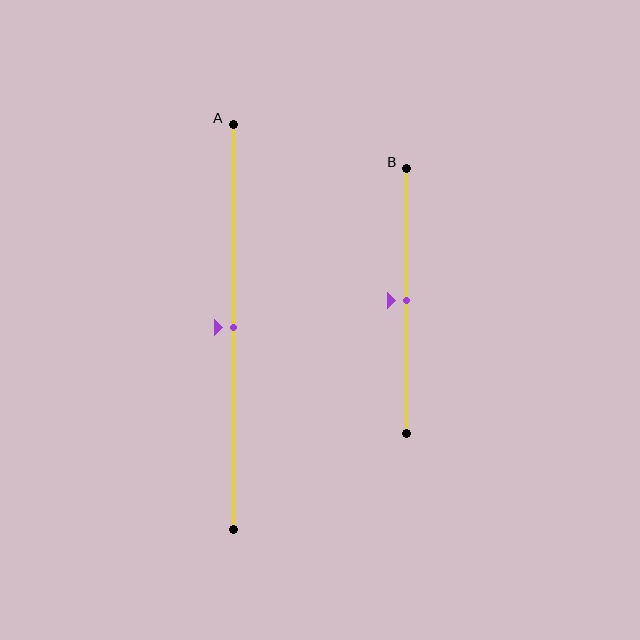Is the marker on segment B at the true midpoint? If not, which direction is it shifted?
Yes, the marker on segment B is at the true midpoint.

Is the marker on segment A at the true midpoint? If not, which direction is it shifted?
Yes, the marker on segment A is at the true midpoint.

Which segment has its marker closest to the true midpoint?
Segment A has its marker closest to the true midpoint.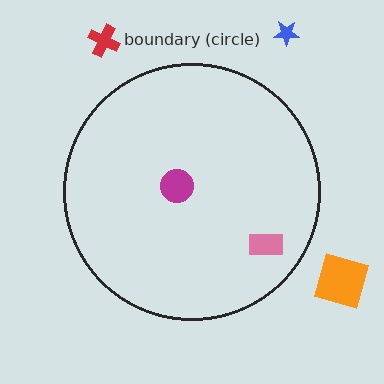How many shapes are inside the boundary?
2 inside, 3 outside.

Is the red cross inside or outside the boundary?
Outside.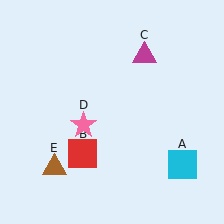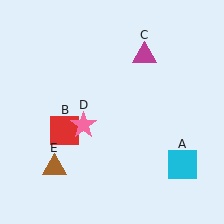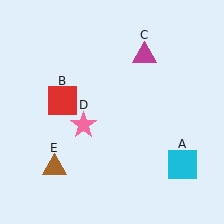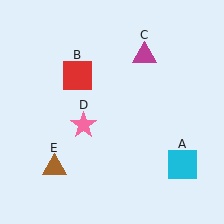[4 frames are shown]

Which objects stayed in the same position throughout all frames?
Cyan square (object A) and magenta triangle (object C) and pink star (object D) and brown triangle (object E) remained stationary.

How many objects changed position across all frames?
1 object changed position: red square (object B).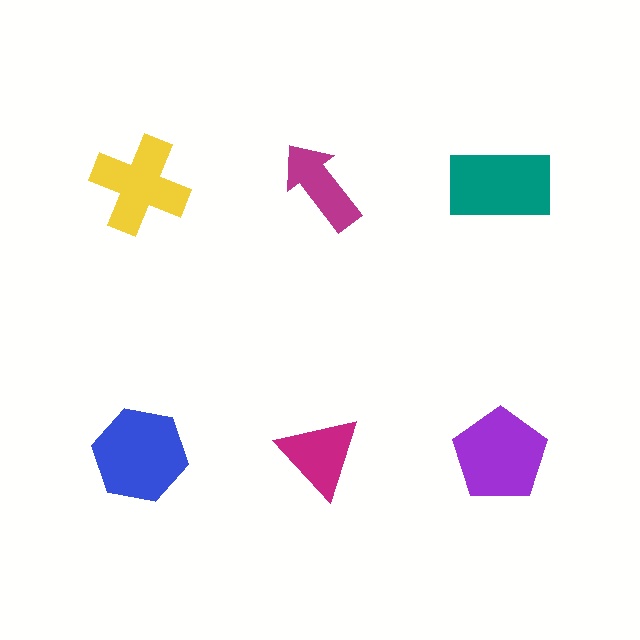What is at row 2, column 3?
A purple pentagon.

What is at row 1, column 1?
A yellow cross.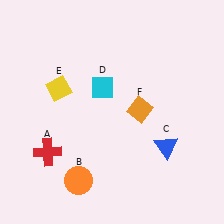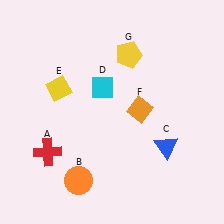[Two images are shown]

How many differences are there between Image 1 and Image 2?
There is 1 difference between the two images.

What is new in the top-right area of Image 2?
A yellow pentagon (G) was added in the top-right area of Image 2.